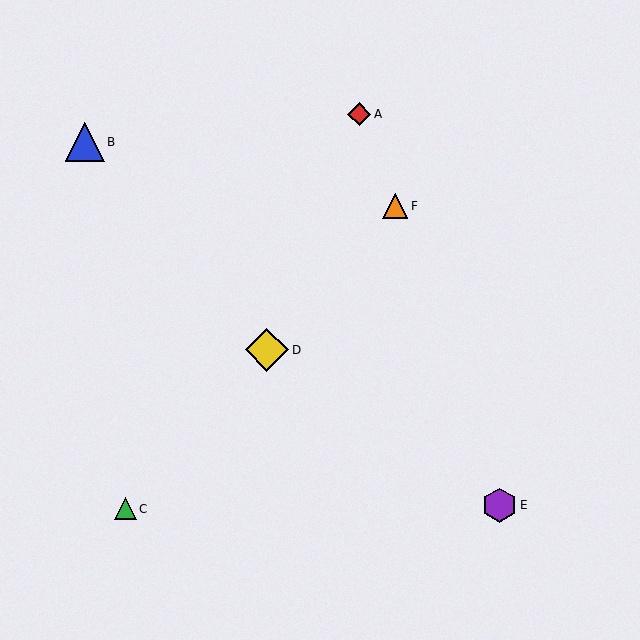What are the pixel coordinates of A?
Object A is at (359, 114).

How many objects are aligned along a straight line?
3 objects (C, D, F) are aligned along a straight line.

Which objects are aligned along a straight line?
Objects C, D, F are aligned along a straight line.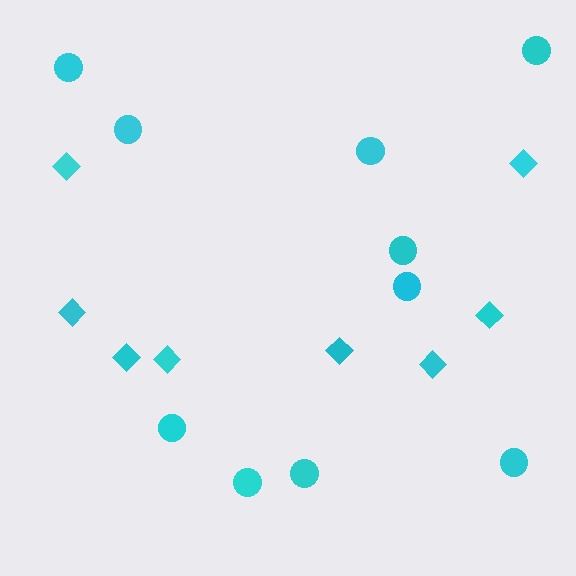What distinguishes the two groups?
There are 2 groups: one group of diamonds (8) and one group of circles (10).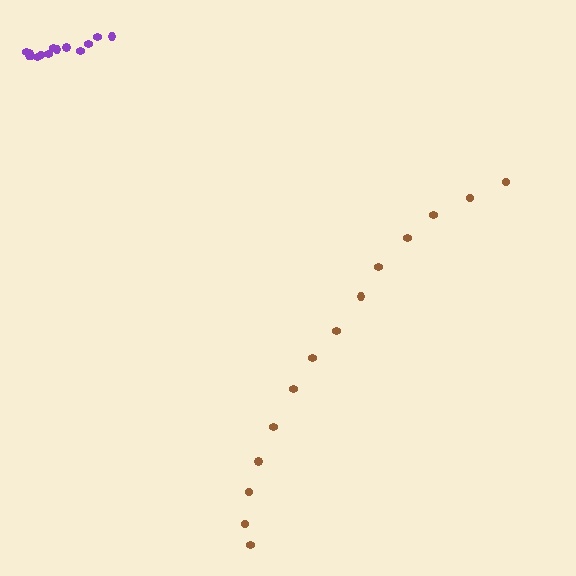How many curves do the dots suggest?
There are 2 distinct paths.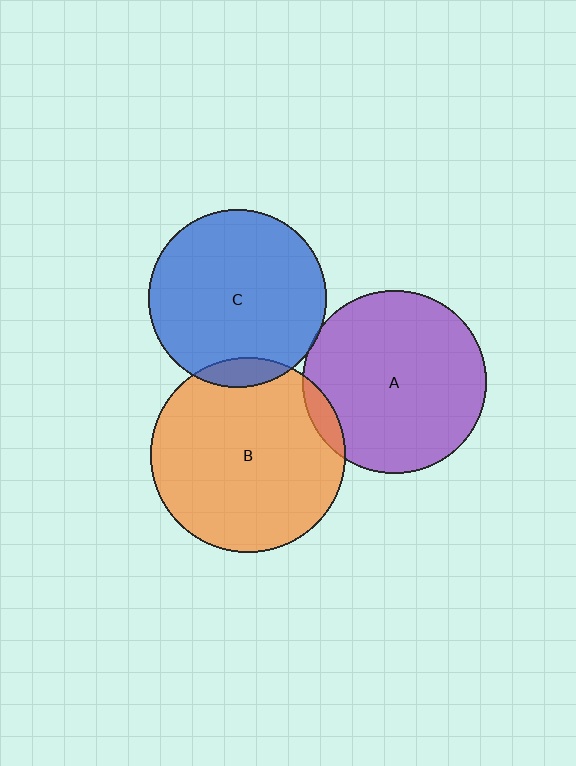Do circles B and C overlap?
Yes.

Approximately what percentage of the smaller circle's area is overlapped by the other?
Approximately 10%.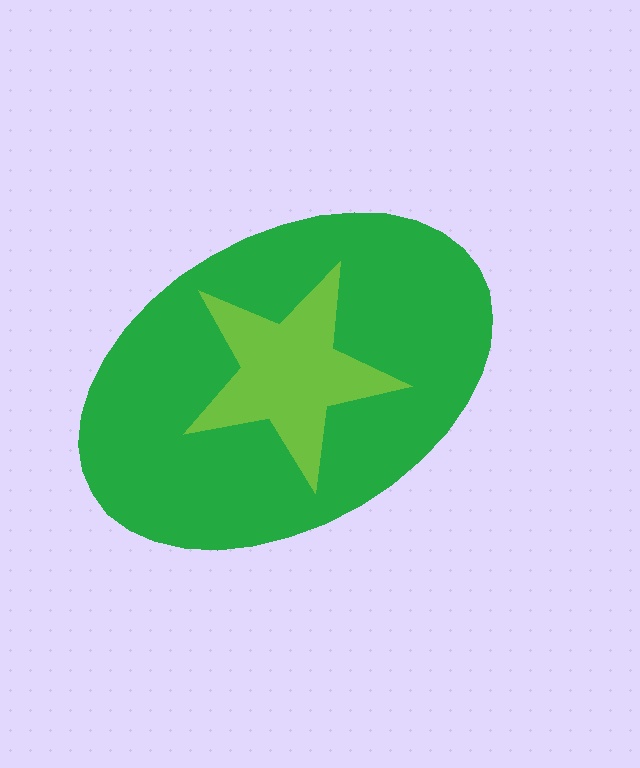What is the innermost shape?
The lime star.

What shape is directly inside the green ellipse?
The lime star.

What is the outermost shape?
The green ellipse.